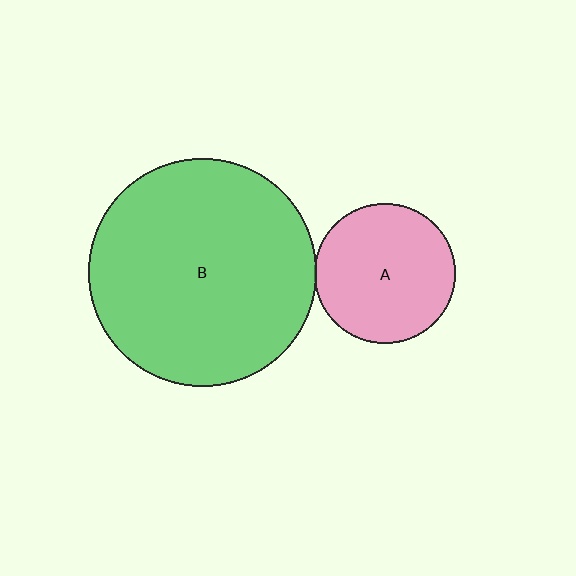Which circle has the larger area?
Circle B (green).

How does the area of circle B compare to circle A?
Approximately 2.6 times.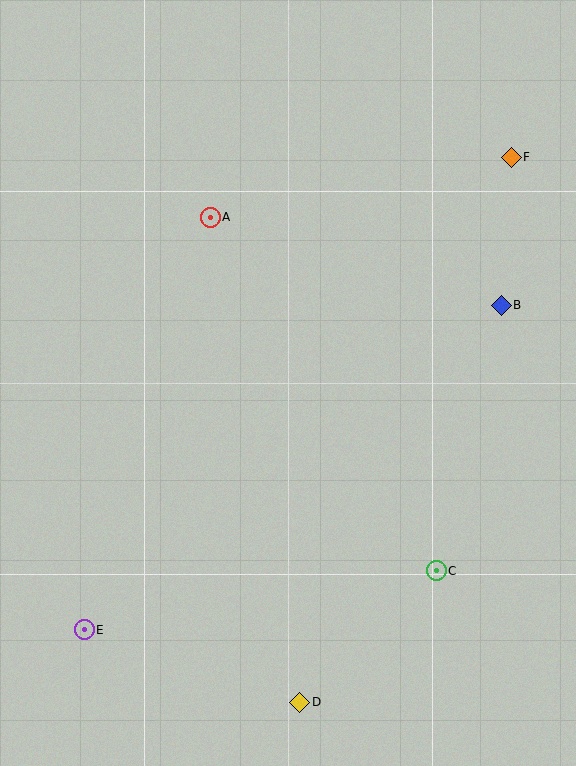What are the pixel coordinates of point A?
Point A is at (210, 217).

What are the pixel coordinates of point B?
Point B is at (501, 305).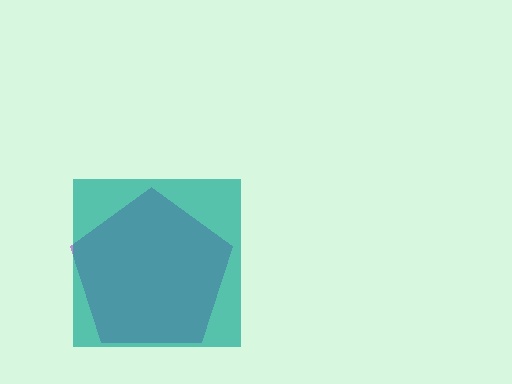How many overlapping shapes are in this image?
There are 2 overlapping shapes in the image.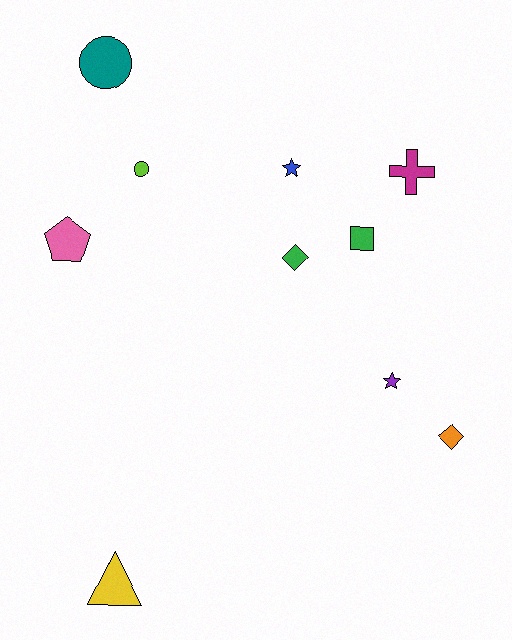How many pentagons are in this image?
There is 1 pentagon.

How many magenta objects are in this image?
There is 1 magenta object.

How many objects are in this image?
There are 10 objects.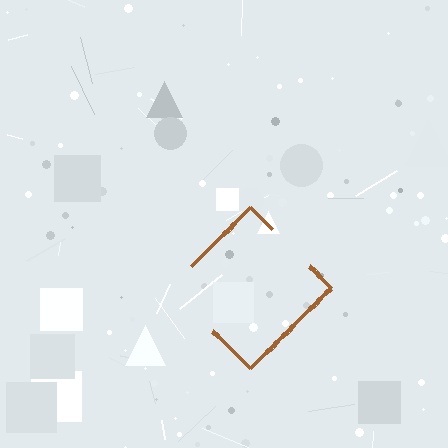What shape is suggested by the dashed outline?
The dashed outline suggests a diamond.